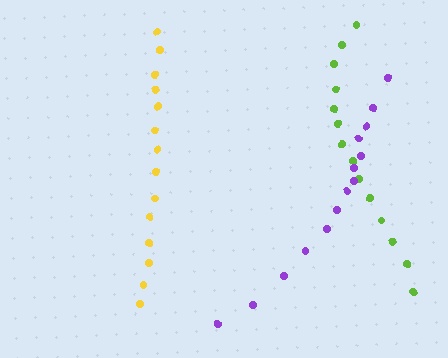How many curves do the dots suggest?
There are 3 distinct paths.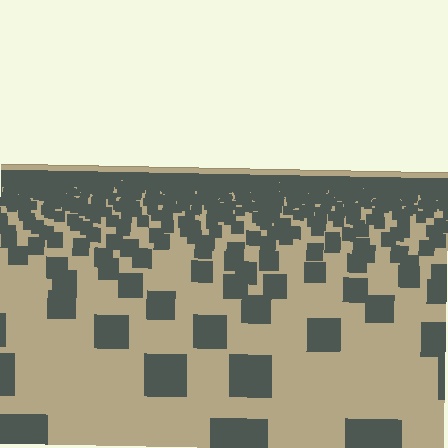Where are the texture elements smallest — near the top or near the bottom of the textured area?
Near the top.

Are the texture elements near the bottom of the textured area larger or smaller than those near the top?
Larger. Near the bottom, elements are closer to the viewer and appear at a bigger on-screen size.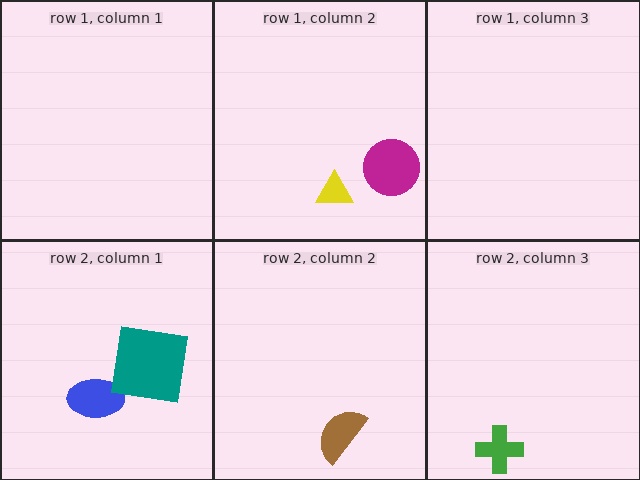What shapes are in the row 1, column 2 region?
The yellow triangle, the magenta circle.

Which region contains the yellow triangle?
The row 1, column 2 region.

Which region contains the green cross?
The row 2, column 3 region.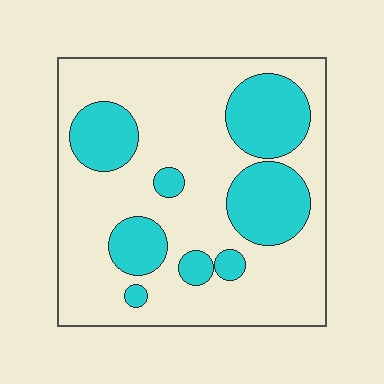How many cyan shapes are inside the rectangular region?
8.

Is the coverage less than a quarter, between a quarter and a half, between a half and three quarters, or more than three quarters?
Between a quarter and a half.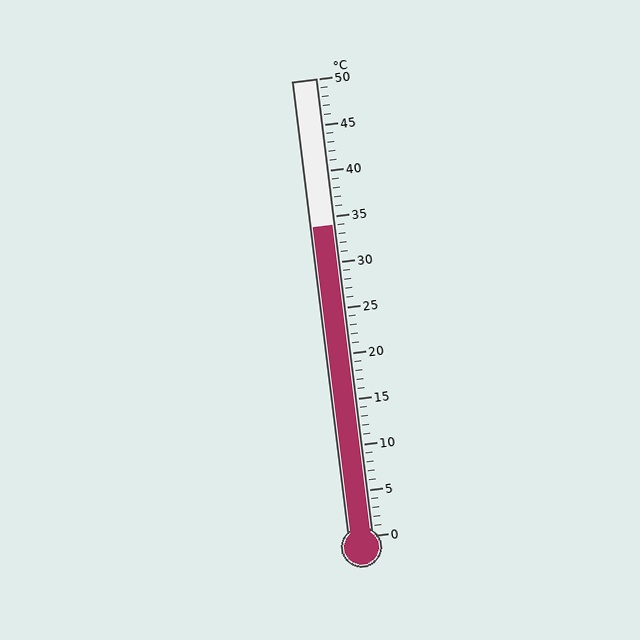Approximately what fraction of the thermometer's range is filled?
The thermometer is filled to approximately 70% of its range.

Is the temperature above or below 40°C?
The temperature is below 40°C.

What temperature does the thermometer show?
The thermometer shows approximately 34°C.